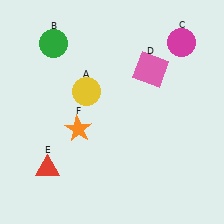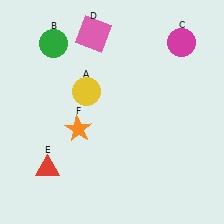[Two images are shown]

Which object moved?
The pink square (D) moved left.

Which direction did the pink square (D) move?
The pink square (D) moved left.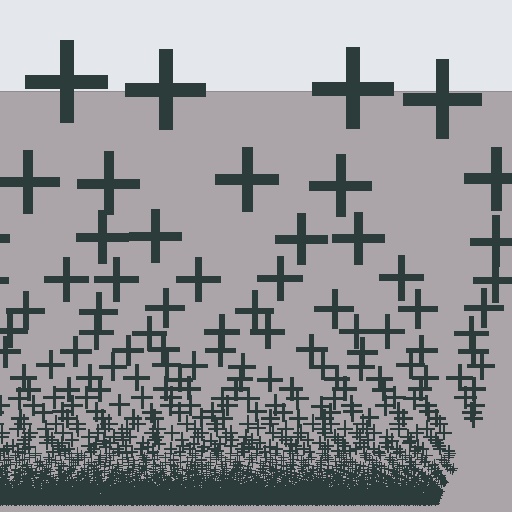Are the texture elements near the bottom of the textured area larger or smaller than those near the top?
Smaller. The gradient is inverted — elements near the bottom are smaller and denser.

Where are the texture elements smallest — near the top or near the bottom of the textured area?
Near the bottom.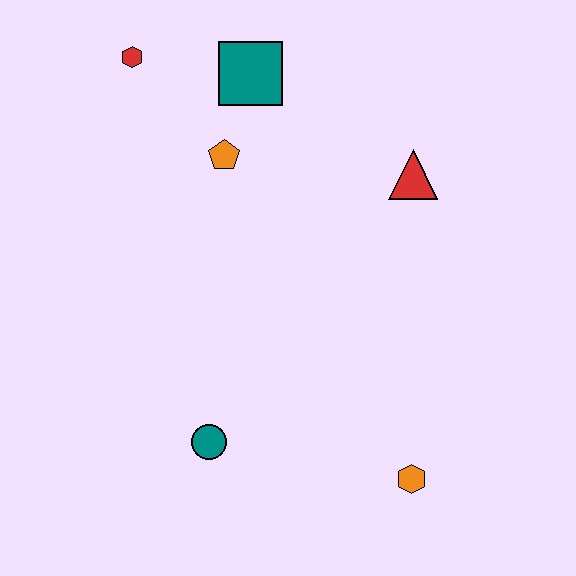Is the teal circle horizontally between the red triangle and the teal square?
No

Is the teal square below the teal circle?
No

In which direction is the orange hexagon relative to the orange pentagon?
The orange hexagon is below the orange pentagon.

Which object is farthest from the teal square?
The orange hexagon is farthest from the teal square.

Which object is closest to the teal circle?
The orange hexagon is closest to the teal circle.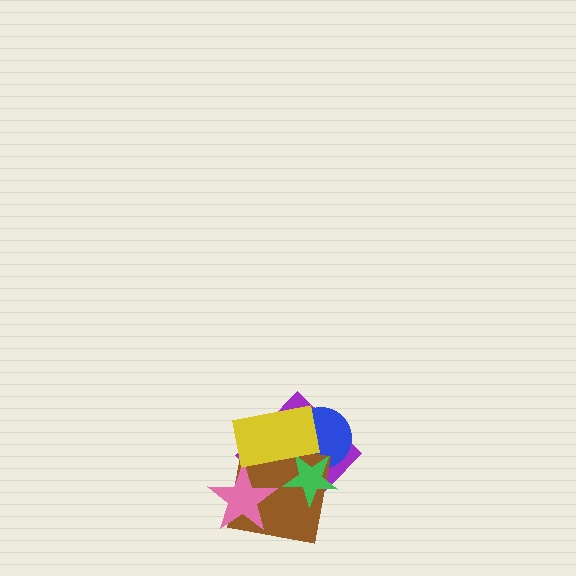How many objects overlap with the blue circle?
3 objects overlap with the blue circle.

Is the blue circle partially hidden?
Yes, it is partially covered by another shape.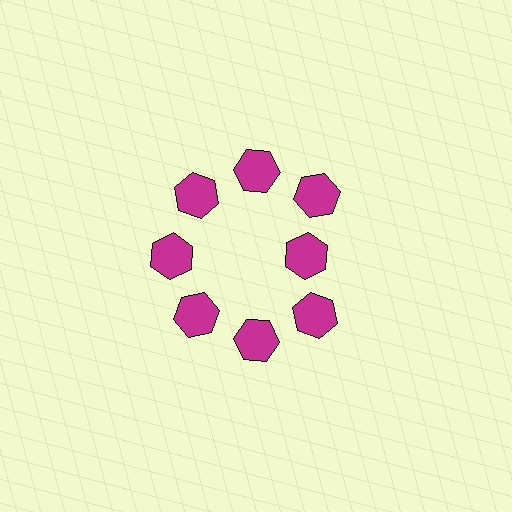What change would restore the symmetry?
The symmetry would be restored by moving it outward, back onto the ring so that all 8 hexagons sit at equal angles and equal distance from the center.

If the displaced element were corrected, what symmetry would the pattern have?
It would have 8-fold rotational symmetry — the pattern would map onto itself every 45 degrees.